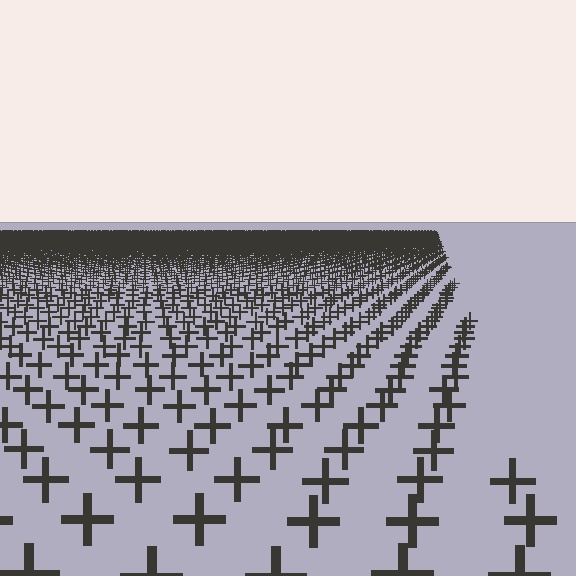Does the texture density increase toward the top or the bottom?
Density increases toward the top.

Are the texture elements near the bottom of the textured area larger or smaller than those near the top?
Larger. Near the bottom, elements are closer to the viewer and appear at a bigger on-screen size.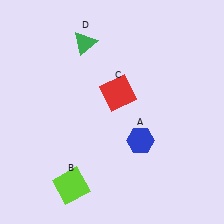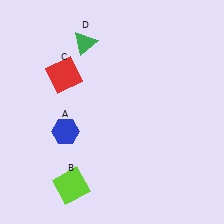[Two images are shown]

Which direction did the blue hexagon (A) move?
The blue hexagon (A) moved left.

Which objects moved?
The objects that moved are: the blue hexagon (A), the red square (C).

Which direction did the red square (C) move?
The red square (C) moved left.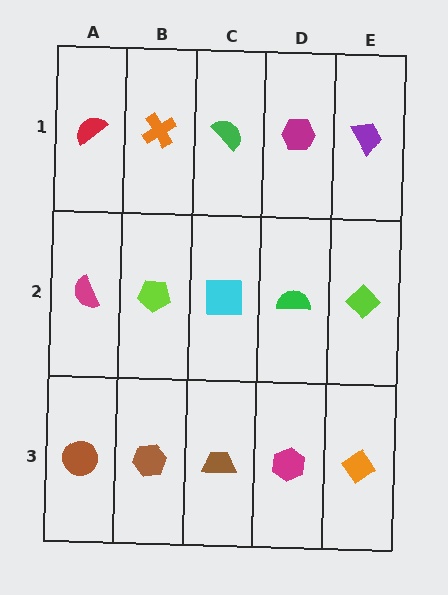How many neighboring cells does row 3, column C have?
3.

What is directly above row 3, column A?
A magenta semicircle.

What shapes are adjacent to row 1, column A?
A magenta semicircle (row 2, column A), an orange cross (row 1, column B).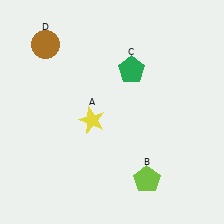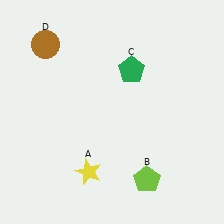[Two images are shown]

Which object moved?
The yellow star (A) moved down.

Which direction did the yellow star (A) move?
The yellow star (A) moved down.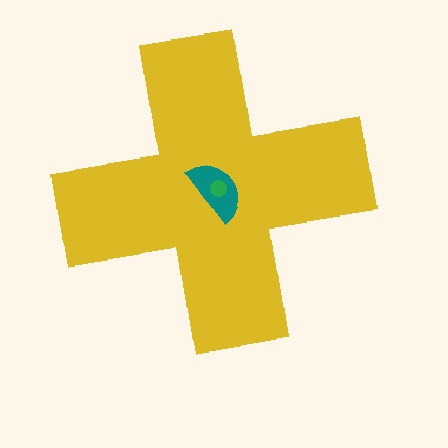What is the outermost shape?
The yellow cross.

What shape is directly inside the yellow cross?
The teal semicircle.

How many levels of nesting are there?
3.